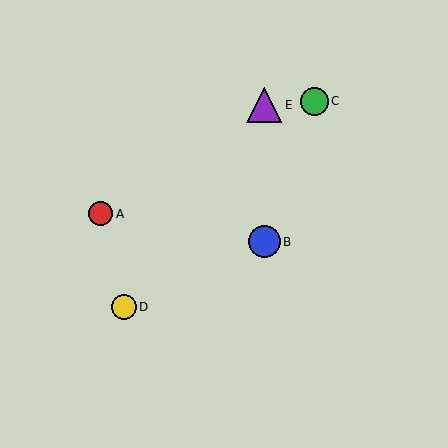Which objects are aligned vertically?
Objects B, E are aligned vertically.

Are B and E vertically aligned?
Yes, both are at x≈264.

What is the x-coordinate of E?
Object E is at x≈264.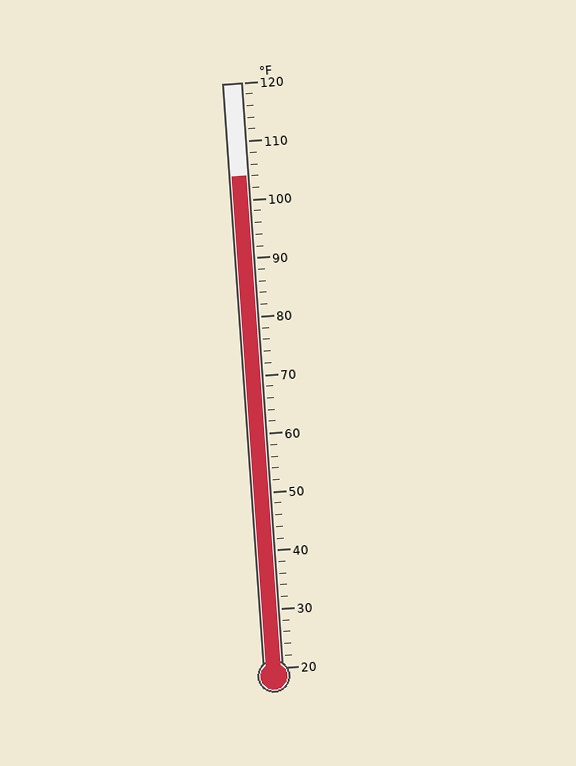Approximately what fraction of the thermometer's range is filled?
The thermometer is filled to approximately 85% of its range.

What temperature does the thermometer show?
The thermometer shows approximately 104°F.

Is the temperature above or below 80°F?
The temperature is above 80°F.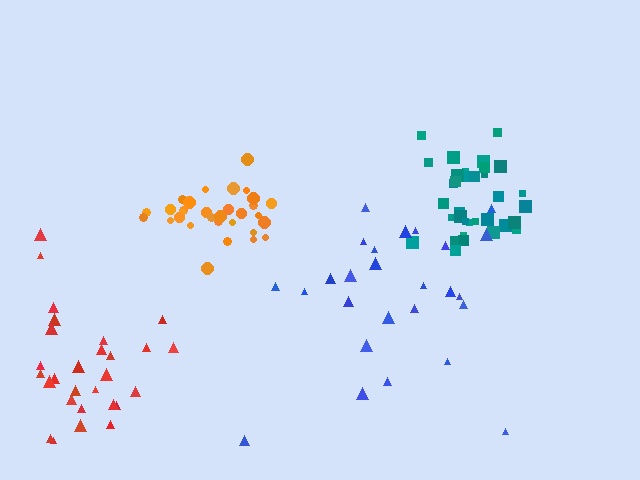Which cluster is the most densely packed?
Orange.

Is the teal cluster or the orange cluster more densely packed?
Orange.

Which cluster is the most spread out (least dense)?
Blue.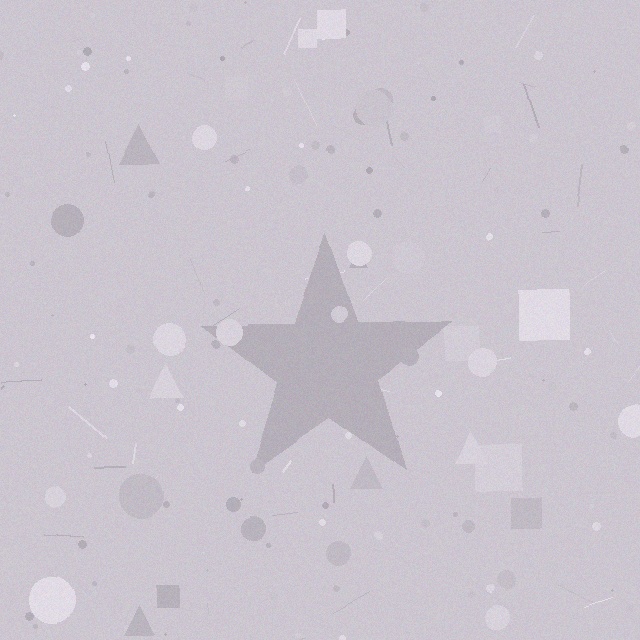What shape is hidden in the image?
A star is hidden in the image.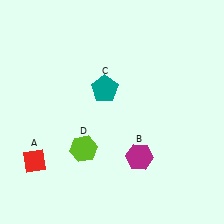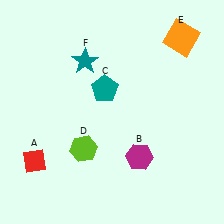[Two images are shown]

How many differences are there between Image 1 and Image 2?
There are 2 differences between the two images.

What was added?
An orange square (E), a teal star (F) were added in Image 2.